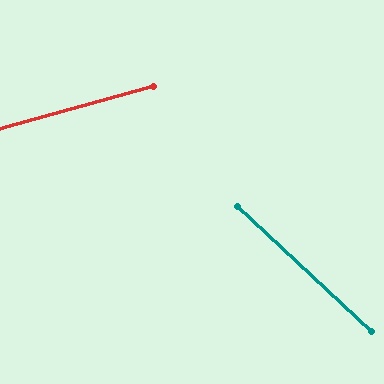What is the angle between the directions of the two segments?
Approximately 58 degrees.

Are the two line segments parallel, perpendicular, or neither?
Neither parallel nor perpendicular — they differ by about 58°.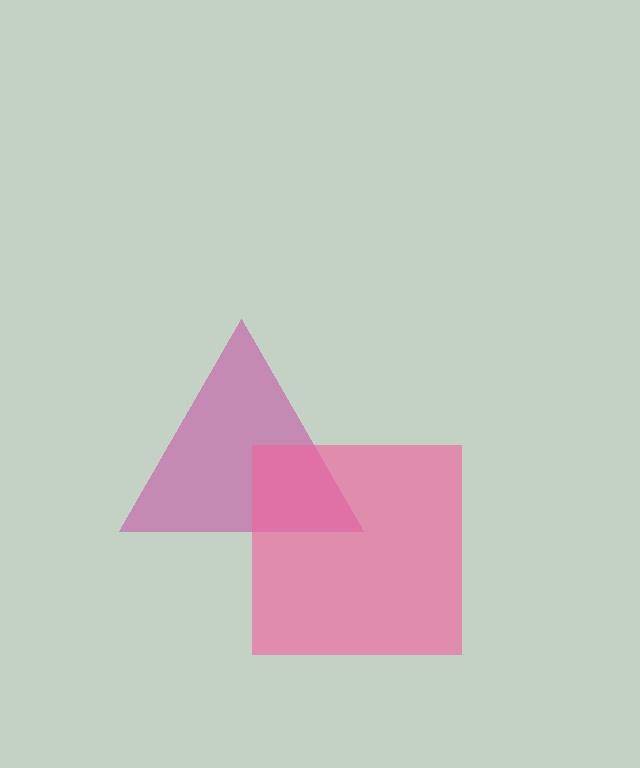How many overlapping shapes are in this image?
There are 2 overlapping shapes in the image.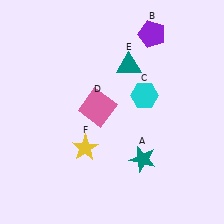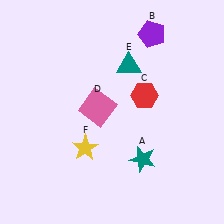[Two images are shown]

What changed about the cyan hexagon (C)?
In Image 1, C is cyan. In Image 2, it changed to red.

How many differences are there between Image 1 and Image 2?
There is 1 difference between the two images.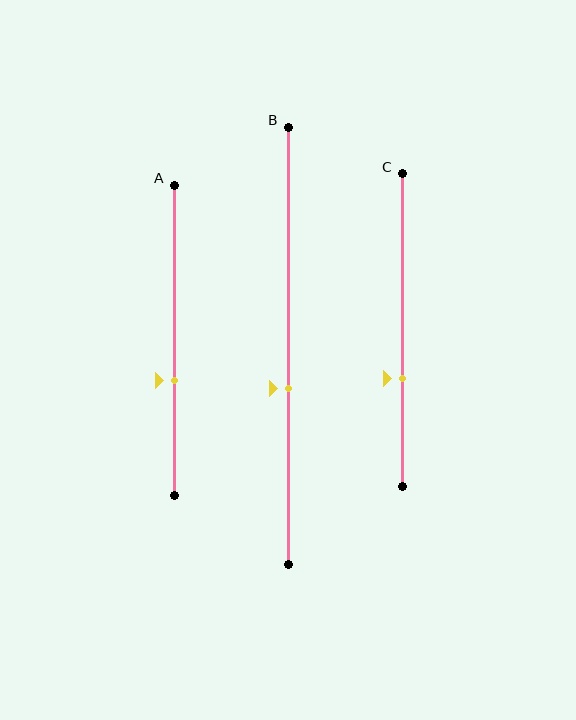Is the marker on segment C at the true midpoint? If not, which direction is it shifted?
No, the marker on segment C is shifted downward by about 15% of the segment length.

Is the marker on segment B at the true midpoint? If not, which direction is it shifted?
No, the marker on segment B is shifted downward by about 10% of the segment length.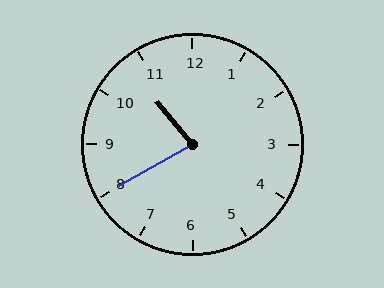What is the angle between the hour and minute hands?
Approximately 80 degrees.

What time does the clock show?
10:40.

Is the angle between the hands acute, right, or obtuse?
It is acute.